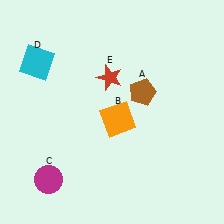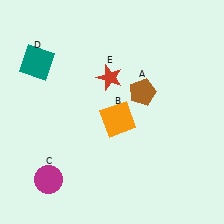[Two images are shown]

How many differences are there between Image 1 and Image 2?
There is 1 difference between the two images.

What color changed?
The square (D) changed from cyan in Image 1 to teal in Image 2.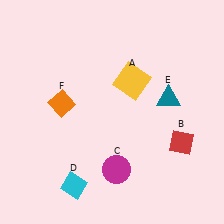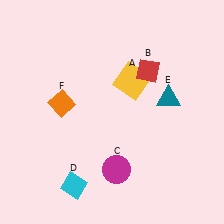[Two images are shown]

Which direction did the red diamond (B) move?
The red diamond (B) moved up.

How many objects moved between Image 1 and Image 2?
1 object moved between the two images.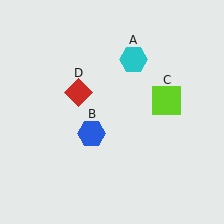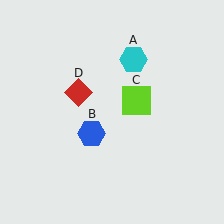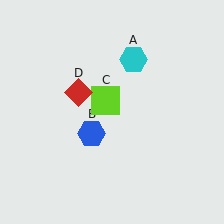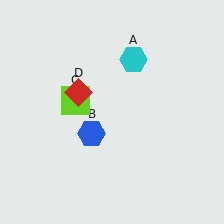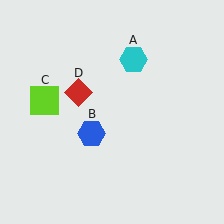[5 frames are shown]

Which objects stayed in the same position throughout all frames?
Cyan hexagon (object A) and blue hexagon (object B) and red diamond (object D) remained stationary.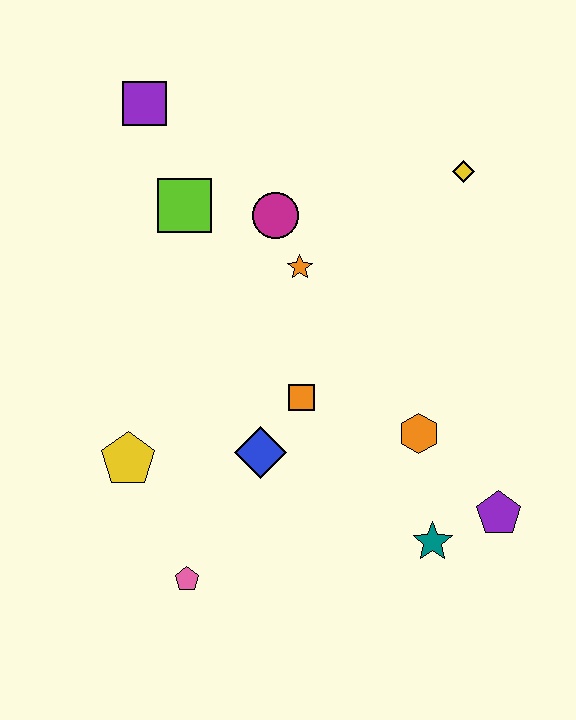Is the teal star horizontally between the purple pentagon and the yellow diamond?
No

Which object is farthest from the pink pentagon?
The yellow diamond is farthest from the pink pentagon.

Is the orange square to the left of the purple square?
No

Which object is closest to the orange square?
The blue diamond is closest to the orange square.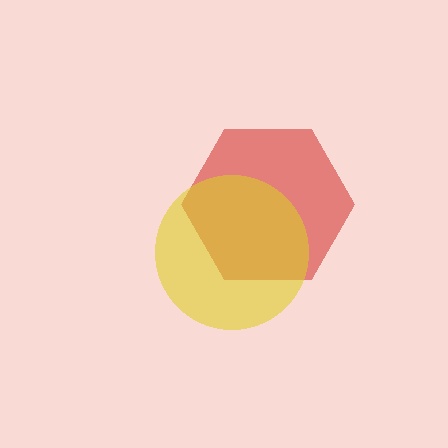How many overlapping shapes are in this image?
There are 2 overlapping shapes in the image.